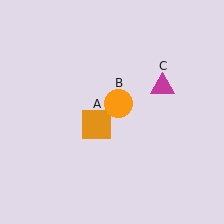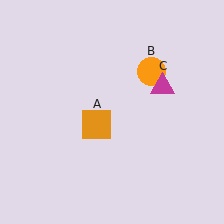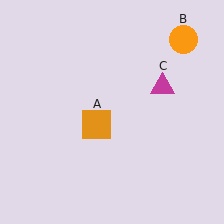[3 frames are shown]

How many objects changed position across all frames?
1 object changed position: orange circle (object B).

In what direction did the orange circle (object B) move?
The orange circle (object B) moved up and to the right.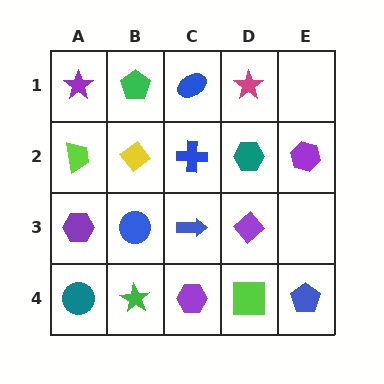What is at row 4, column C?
A purple hexagon.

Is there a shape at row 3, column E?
No, that cell is empty.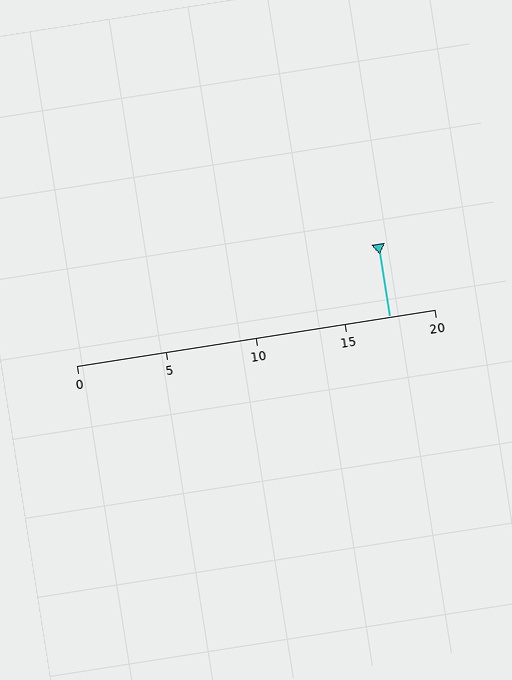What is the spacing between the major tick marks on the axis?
The major ticks are spaced 5 apart.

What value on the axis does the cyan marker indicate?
The marker indicates approximately 17.5.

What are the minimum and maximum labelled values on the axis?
The axis runs from 0 to 20.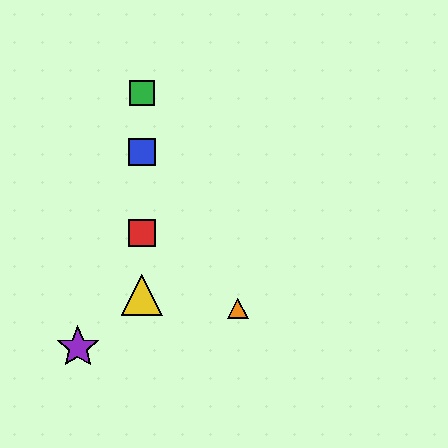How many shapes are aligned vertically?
4 shapes (the red square, the blue square, the green square, the yellow triangle) are aligned vertically.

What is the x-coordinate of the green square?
The green square is at x≈142.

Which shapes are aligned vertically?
The red square, the blue square, the green square, the yellow triangle are aligned vertically.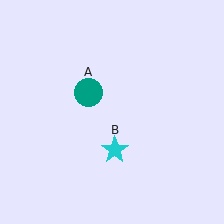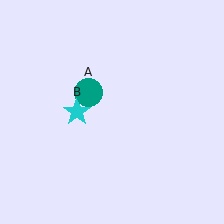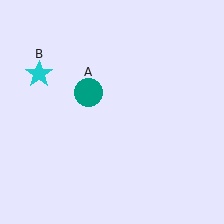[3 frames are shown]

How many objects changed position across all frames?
1 object changed position: cyan star (object B).